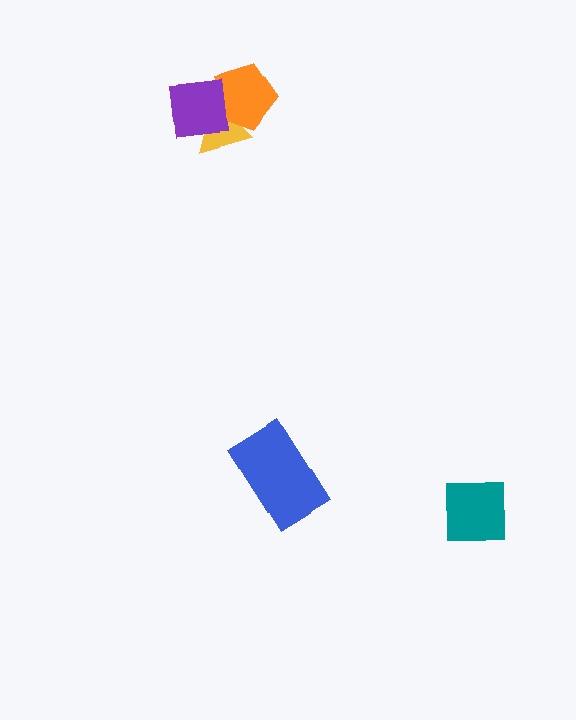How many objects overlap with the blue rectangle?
0 objects overlap with the blue rectangle.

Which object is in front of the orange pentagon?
The purple square is in front of the orange pentagon.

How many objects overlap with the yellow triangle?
2 objects overlap with the yellow triangle.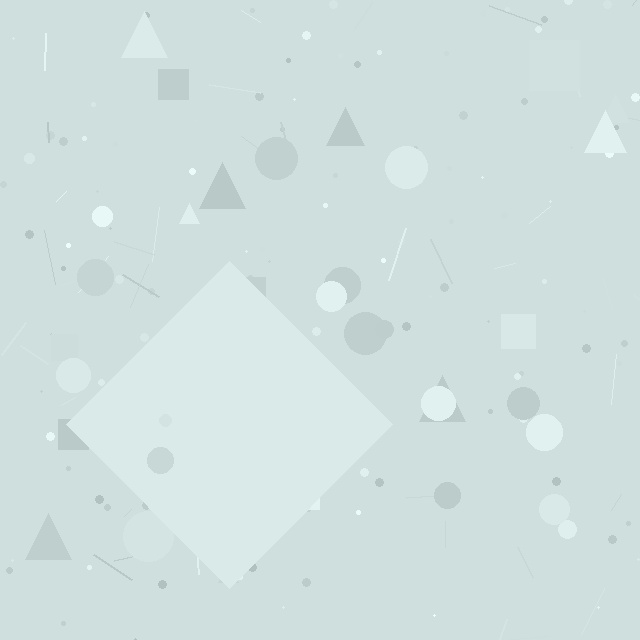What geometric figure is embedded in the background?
A diamond is embedded in the background.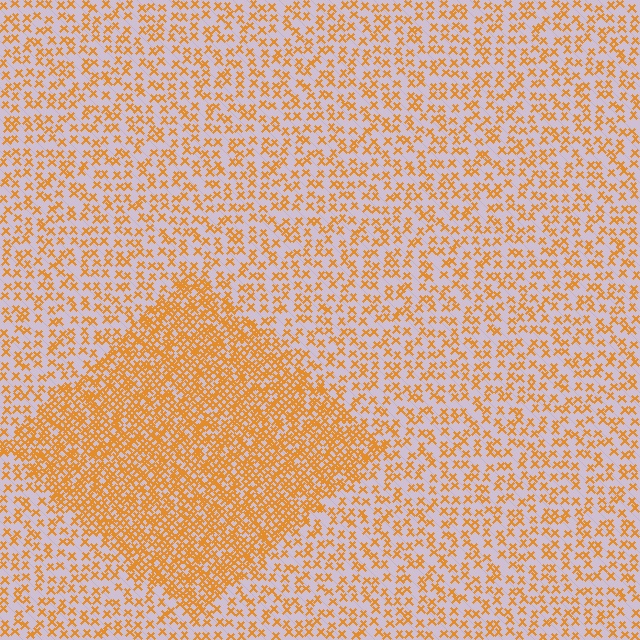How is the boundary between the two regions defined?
The boundary is defined by a change in element density (approximately 2.3x ratio). All elements are the same color, size, and shape.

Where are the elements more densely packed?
The elements are more densely packed inside the diamond boundary.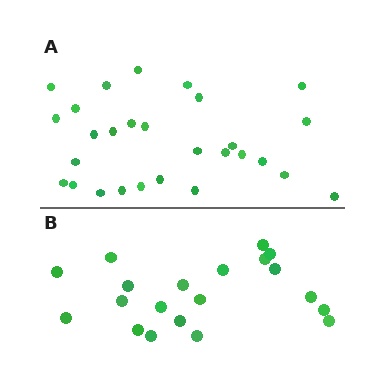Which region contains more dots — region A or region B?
Region A (the top region) has more dots.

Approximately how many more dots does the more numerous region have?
Region A has roughly 8 or so more dots than region B.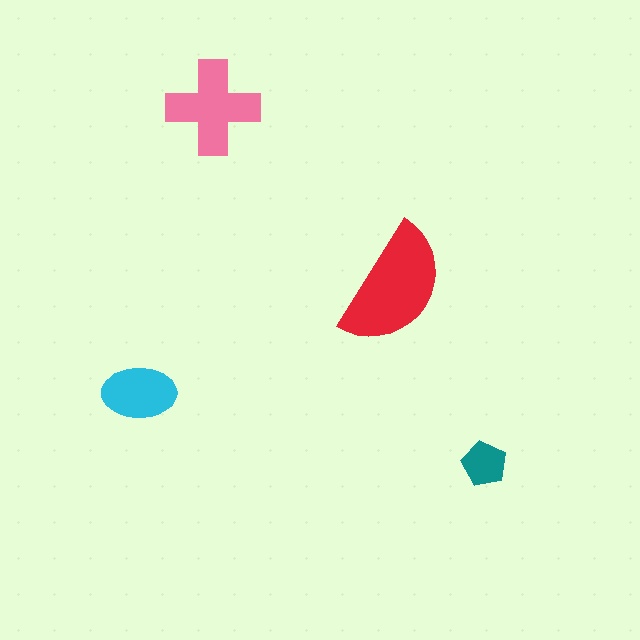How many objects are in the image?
There are 4 objects in the image.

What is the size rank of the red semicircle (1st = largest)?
1st.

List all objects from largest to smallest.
The red semicircle, the pink cross, the cyan ellipse, the teal pentagon.